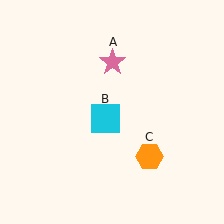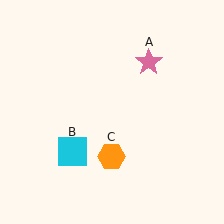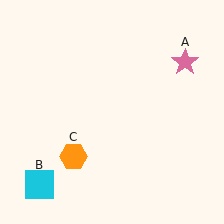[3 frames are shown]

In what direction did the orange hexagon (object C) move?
The orange hexagon (object C) moved left.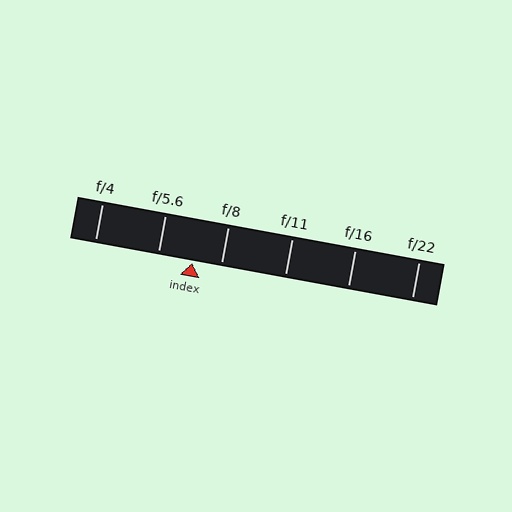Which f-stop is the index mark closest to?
The index mark is closest to f/8.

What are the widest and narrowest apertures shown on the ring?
The widest aperture shown is f/4 and the narrowest is f/22.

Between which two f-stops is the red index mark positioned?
The index mark is between f/5.6 and f/8.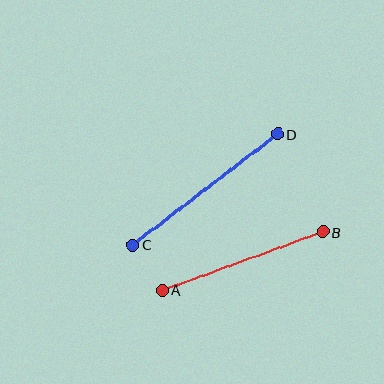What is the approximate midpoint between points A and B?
The midpoint is at approximately (243, 261) pixels.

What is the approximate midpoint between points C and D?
The midpoint is at approximately (205, 189) pixels.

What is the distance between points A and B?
The distance is approximately 171 pixels.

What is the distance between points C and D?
The distance is approximately 183 pixels.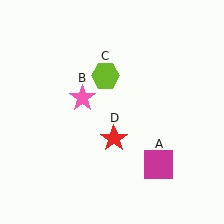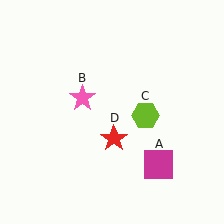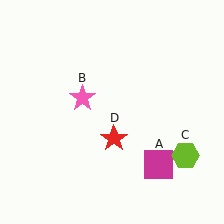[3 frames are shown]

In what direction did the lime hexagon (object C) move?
The lime hexagon (object C) moved down and to the right.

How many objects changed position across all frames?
1 object changed position: lime hexagon (object C).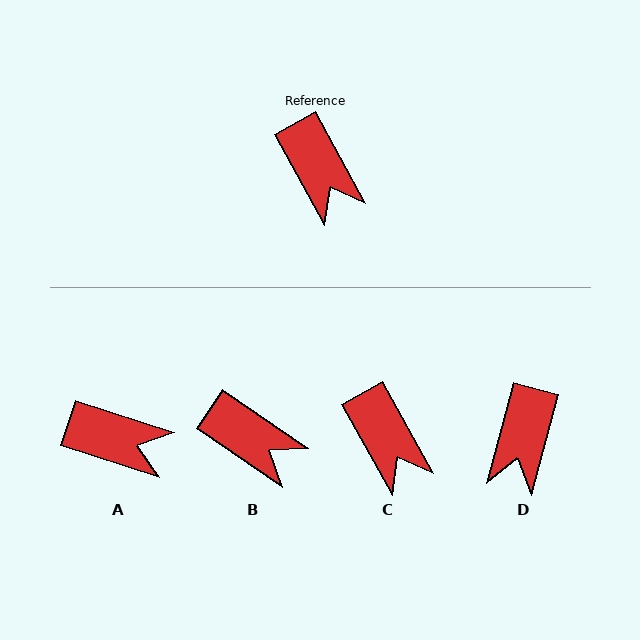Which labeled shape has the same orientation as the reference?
C.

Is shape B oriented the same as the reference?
No, it is off by about 27 degrees.